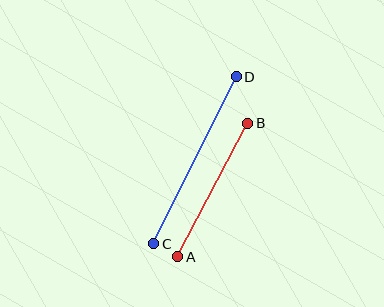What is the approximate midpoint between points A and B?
The midpoint is at approximately (213, 190) pixels.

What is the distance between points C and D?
The distance is approximately 186 pixels.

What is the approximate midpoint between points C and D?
The midpoint is at approximately (195, 160) pixels.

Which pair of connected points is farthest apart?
Points C and D are farthest apart.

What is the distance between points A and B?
The distance is approximately 150 pixels.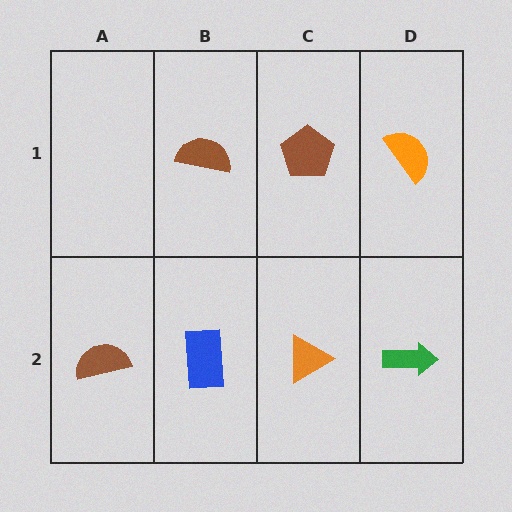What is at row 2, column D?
A green arrow.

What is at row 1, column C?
A brown pentagon.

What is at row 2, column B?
A blue rectangle.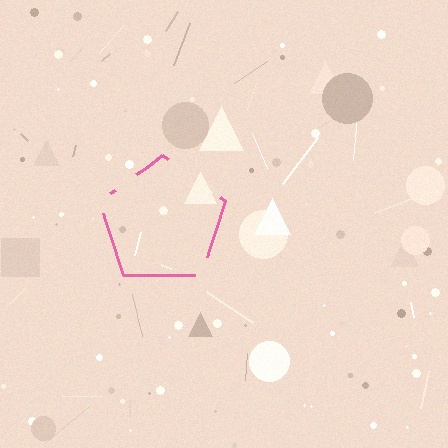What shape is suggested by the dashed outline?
The dashed outline suggests a pentagon.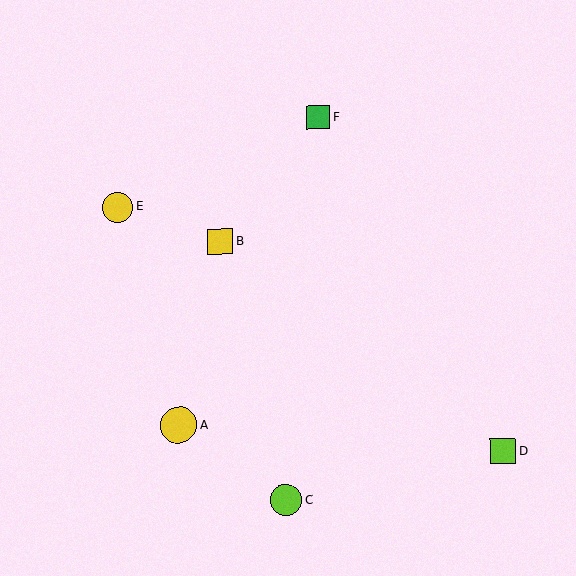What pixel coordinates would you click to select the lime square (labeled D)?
Click at (503, 451) to select the lime square D.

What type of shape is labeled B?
Shape B is a yellow square.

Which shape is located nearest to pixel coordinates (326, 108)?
The green square (labeled F) at (318, 117) is nearest to that location.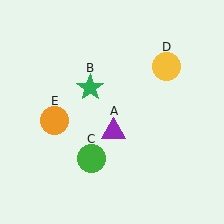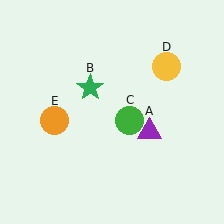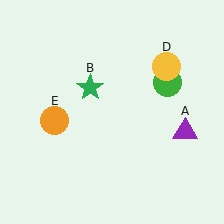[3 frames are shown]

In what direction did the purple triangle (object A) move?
The purple triangle (object A) moved right.